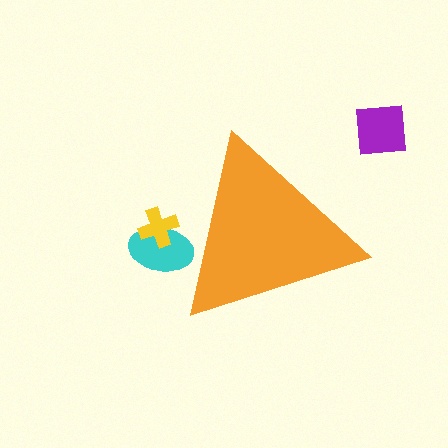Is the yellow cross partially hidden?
Yes, the yellow cross is partially hidden behind the orange triangle.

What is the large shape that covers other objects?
An orange triangle.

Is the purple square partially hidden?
No, the purple square is fully visible.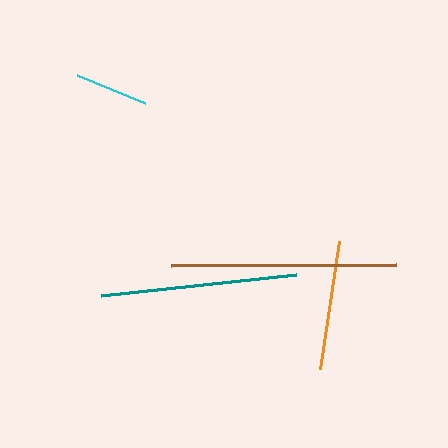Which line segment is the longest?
The brown line is the longest at approximately 225 pixels.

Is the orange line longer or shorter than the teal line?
The teal line is longer than the orange line.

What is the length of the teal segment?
The teal segment is approximately 196 pixels long.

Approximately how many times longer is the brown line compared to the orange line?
The brown line is approximately 1.7 times the length of the orange line.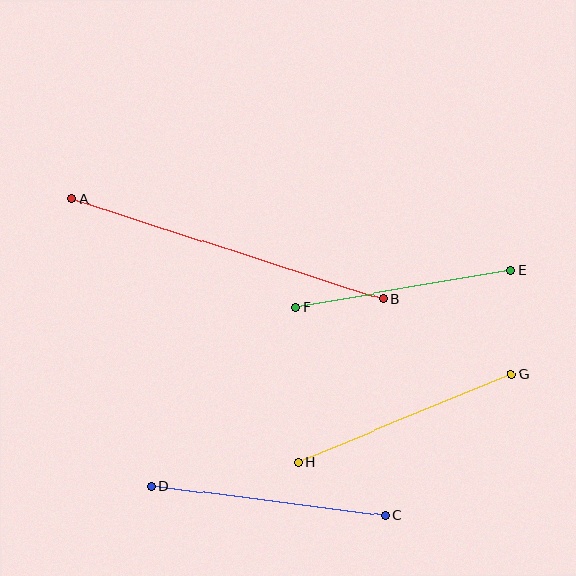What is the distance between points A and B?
The distance is approximately 327 pixels.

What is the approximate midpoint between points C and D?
The midpoint is at approximately (269, 501) pixels.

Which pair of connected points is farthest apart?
Points A and B are farthest apart.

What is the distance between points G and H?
The distance is approximately 230 pixels.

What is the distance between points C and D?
The distance is approximately 236 pixels.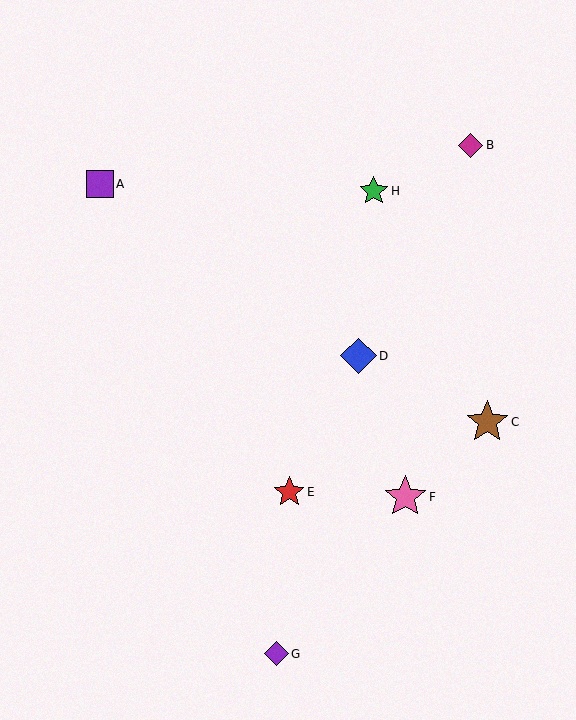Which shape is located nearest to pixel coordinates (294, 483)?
The red star (labeled E) at (289, 492) is nearest to that location.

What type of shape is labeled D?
Shape D is a blue diamond.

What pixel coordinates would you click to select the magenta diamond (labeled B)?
Click at (471, 145) to select the magenta diamond B.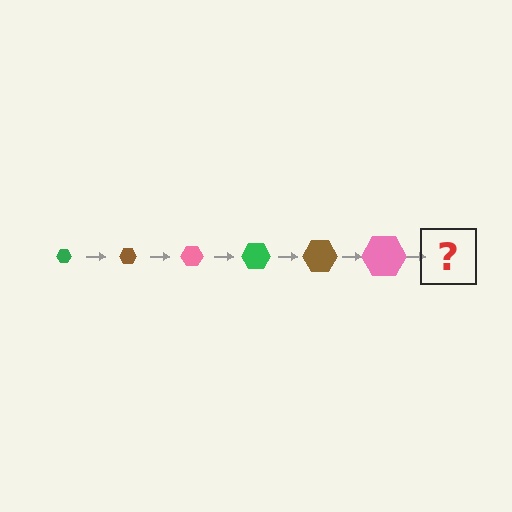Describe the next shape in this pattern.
It should be a green hexagon, larger than the previous one.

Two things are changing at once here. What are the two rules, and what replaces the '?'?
The two rules are that the hexagon grows larger each step and the color cycles through green, brown, and pink. The '?' should be a green hexagon, larger than the previous one.